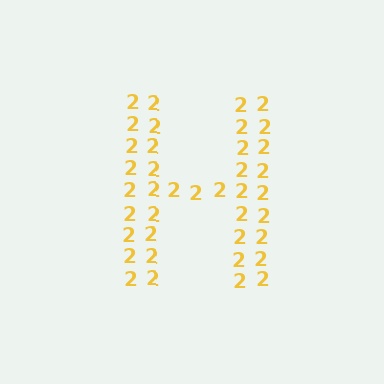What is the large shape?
The large shape is the letter H.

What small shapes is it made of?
It is made of small digit 2's.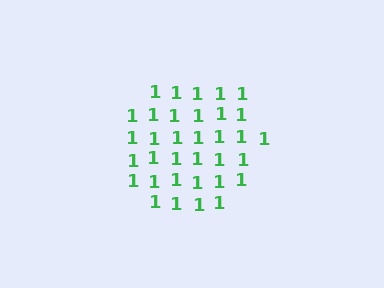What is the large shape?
The large shape is a hexagon.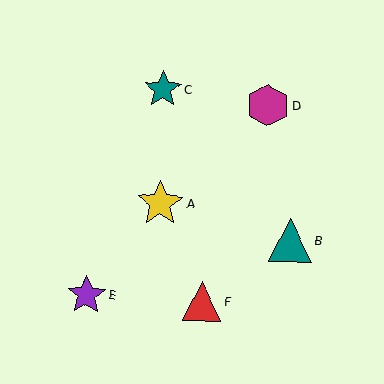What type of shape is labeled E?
Shape E is a purple star.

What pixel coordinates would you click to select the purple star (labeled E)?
Click at (86, 295) to select the purple star E.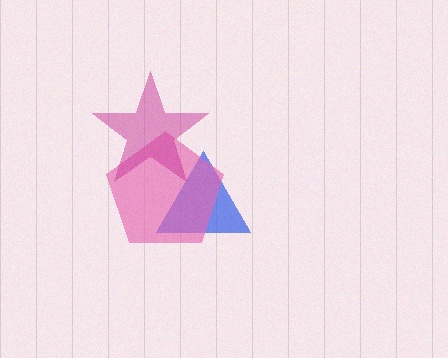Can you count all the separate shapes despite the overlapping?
Yes, there are 3 separate shapes.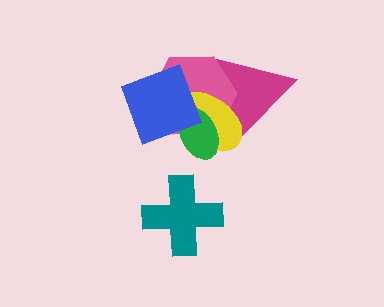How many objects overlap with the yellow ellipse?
4 objects overlap with the yellow ellipse.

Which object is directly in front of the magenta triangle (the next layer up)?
The pink hexagon is directly in front of the magenta triangle.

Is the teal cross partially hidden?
No, no other shape covers it.